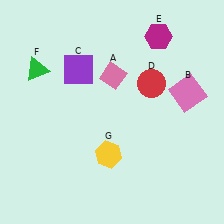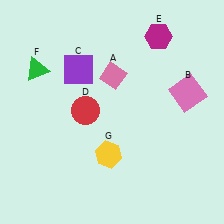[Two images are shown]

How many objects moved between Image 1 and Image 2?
1 object moved between the two images.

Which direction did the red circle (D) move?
The red circle (D) moved left.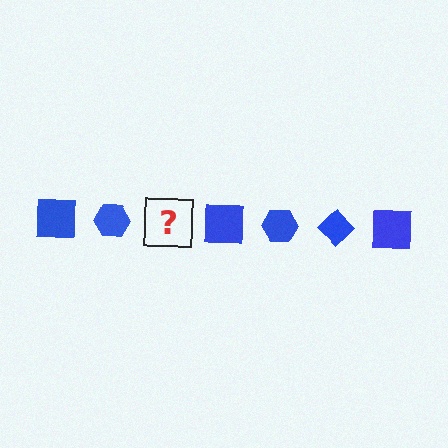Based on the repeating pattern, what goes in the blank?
The blank should be a blue diamond.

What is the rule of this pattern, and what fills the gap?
The rule is that the pattern cycles through square, hexagon, diamond shapes in blue. The gap should be filled with a blue diamond.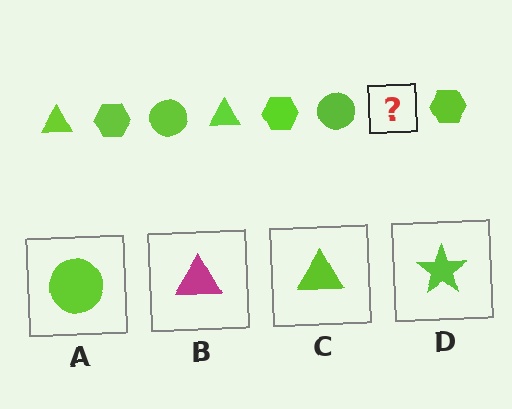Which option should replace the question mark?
Option C.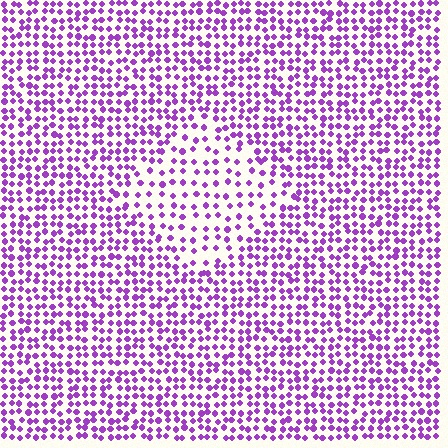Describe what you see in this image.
The image contains small purple elements arranged at two different densities. A diamond-shaped region is visible where the elements are less densely packed than the surrounding area.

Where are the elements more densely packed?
The elements are more densely packed outside the diamond boundary.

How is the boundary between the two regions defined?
The boundary is defined by a change in element density (approximately 1.9x ratio). All elements are the same color, size, and shape.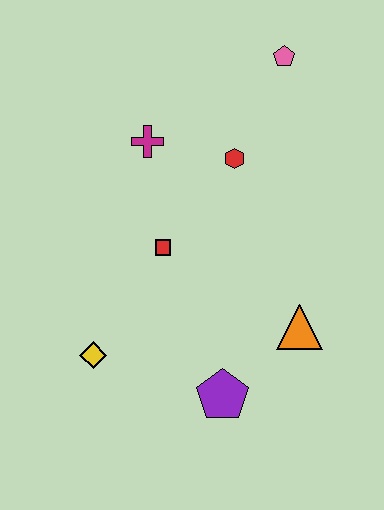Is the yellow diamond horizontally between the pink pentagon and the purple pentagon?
No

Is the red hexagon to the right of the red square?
Yes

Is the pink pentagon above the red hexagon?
Yes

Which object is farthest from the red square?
The pink pentagon is farthest from the red square.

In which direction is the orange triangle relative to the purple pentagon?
The orange triangle is to the right of the purple pentagon.